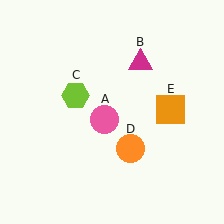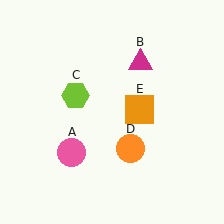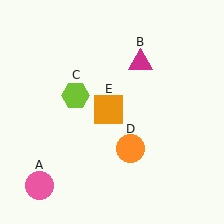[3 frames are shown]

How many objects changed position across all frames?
2 objects changed position: pink circle (object A), orange square (object E).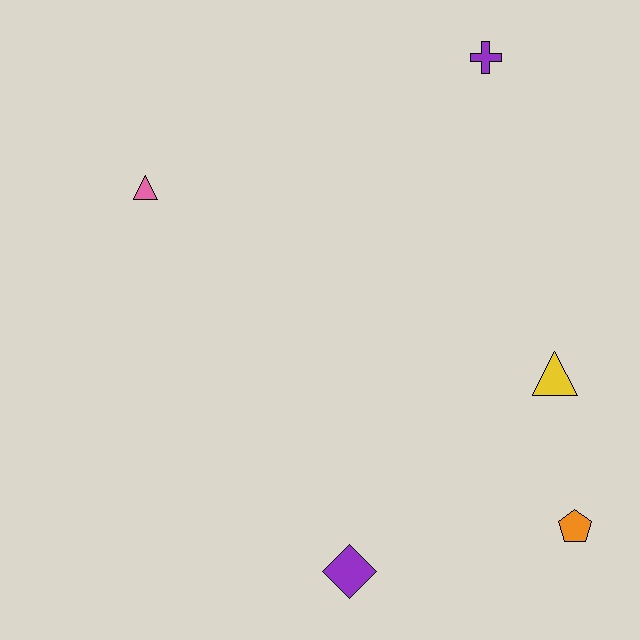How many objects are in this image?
There are 5 objects.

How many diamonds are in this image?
There is 1 diamond.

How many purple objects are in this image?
There are 2 purple objects.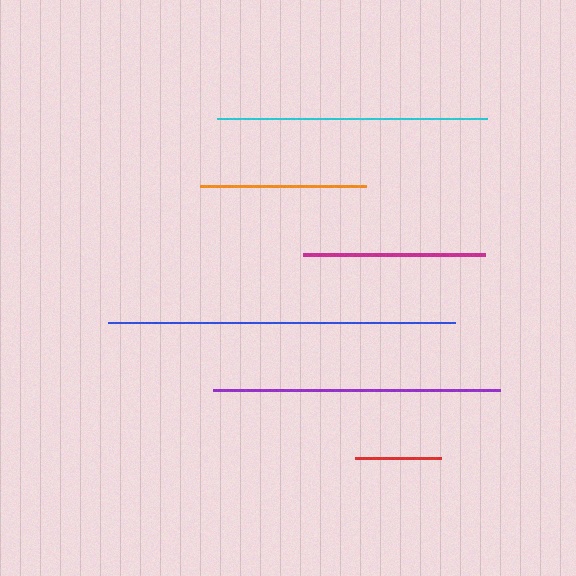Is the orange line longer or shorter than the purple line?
The purple line is longer than the orange line.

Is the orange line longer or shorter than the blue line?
The blue line is longer than the orange line.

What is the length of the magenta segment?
The magenta segment is approximately 183 pixels long.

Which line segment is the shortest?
The red line is the shortest at approximately 86 pixels.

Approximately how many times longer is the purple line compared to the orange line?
The purple line is approximately 1.7 times the length of the orange line.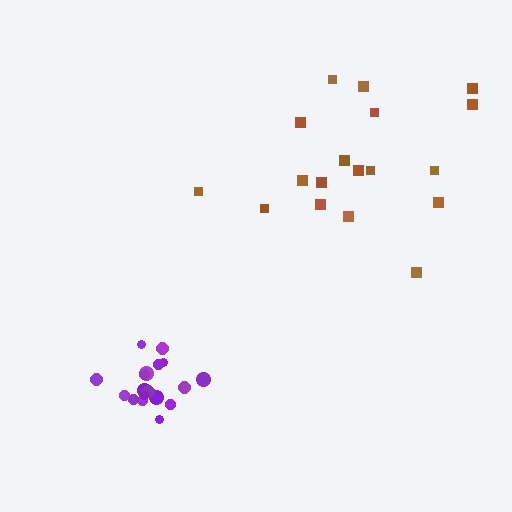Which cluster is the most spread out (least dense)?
Brown.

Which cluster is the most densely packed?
Purple.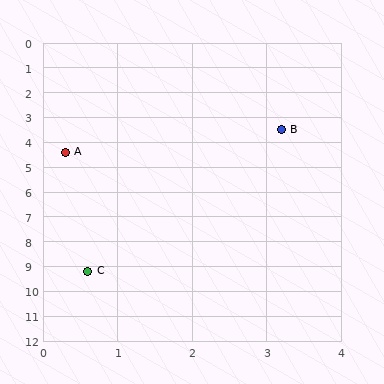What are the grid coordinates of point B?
Point B is at approximately (3.2, 3.5).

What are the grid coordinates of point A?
Point A is at approximately (0.3, 4.4).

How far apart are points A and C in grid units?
Points A and C are about 4.8 grid units apart.